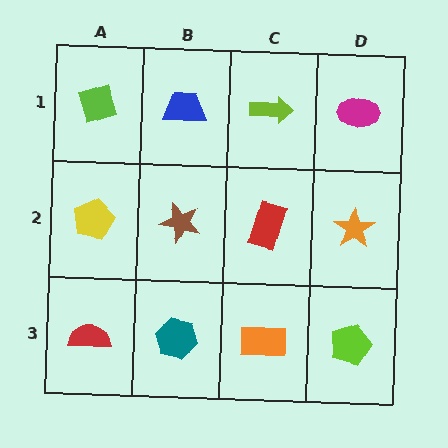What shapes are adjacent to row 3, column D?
An orange star (row 2, column D), an orange rectangle (row 3, column C).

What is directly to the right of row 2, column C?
An orange star.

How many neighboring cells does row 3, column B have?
3.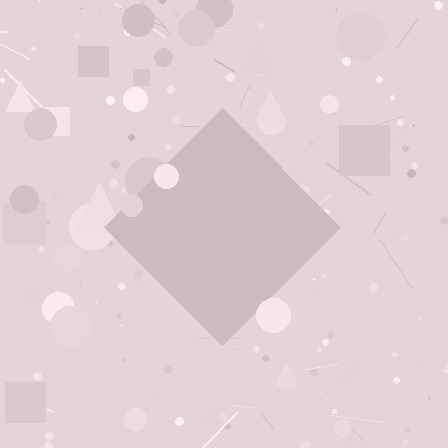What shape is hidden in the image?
A diamond is hidden in the image.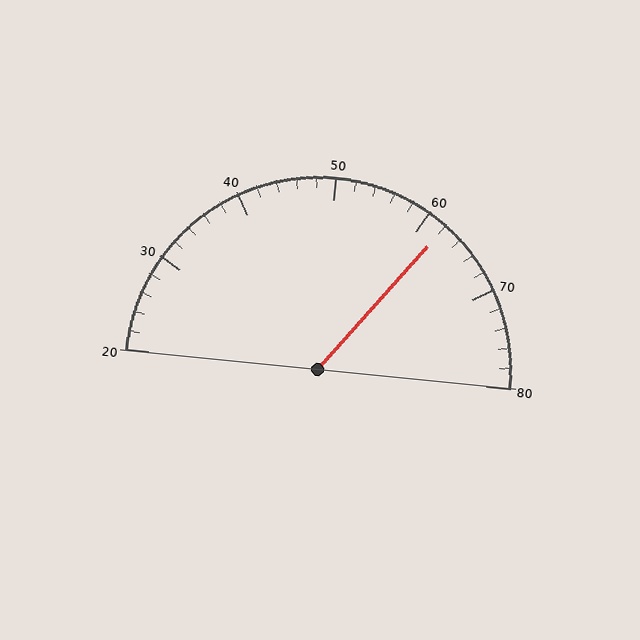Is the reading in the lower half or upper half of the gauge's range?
The reading is in the upper half of the range (20 to 80).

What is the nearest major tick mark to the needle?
The nearest major tick mark is 60.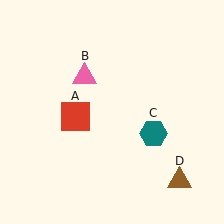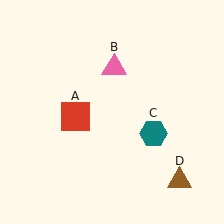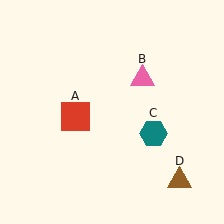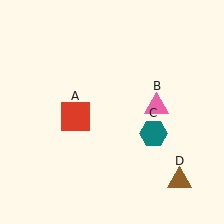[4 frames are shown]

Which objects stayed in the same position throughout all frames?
Red square (object A) and teal hexagon (object C) and brown triangle (object D) remained stationary.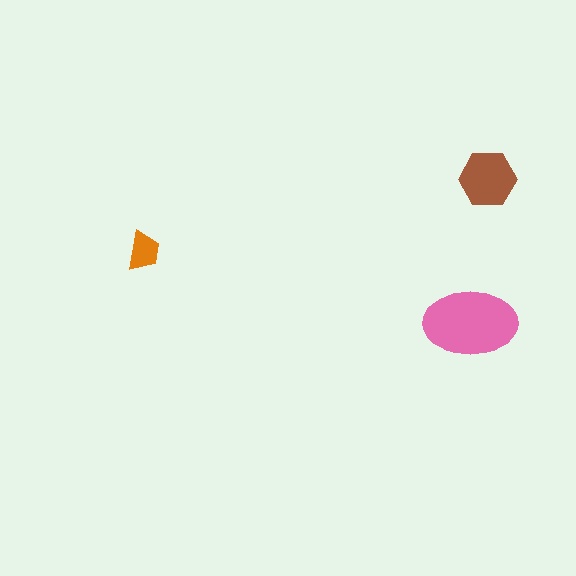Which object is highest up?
The brown hexagon is topmost.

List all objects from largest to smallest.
The pink ellipse, the brown hexagon, the orange trapezoid.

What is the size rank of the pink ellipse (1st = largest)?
1st.